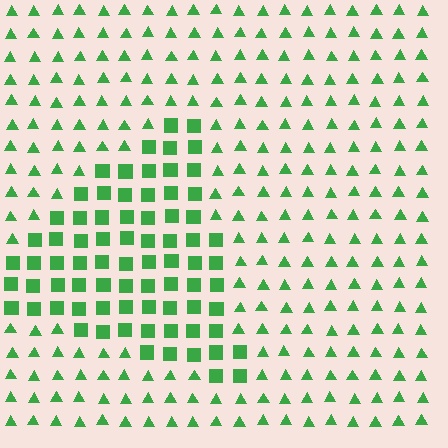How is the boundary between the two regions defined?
The boundary is defined by a change in element shape: squares inside vs. triangles outside. All elements share the same color and spacing.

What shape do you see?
I see a triangle.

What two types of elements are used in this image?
The image uses squares inside the triangle region and triangles outside it.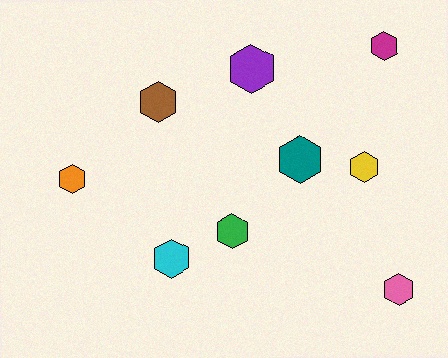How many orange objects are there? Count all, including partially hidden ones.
There is 1 orange object.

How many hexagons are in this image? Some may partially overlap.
There are 9 hexagons.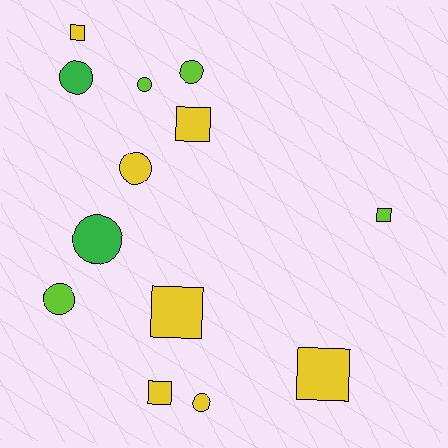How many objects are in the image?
There are 13 objects.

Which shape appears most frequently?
Circle, with 7 objects.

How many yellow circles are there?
There are 2 yellow circles.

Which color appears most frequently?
Yellow, with 7 objects.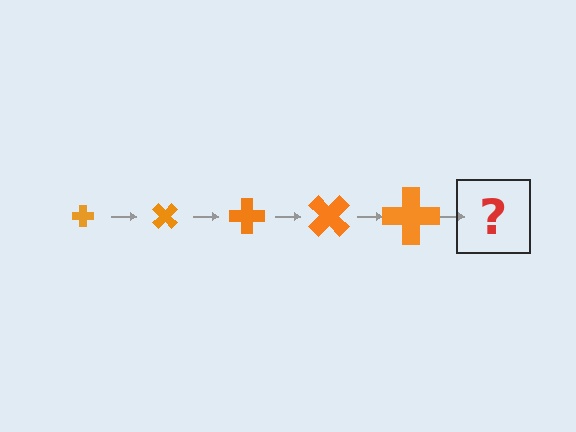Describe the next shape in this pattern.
It should be a cross, larger than the previous one and rotated 225 degrees from the start.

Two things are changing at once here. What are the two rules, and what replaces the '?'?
The two rules are that the cross grows larger each step and it rotates 45 degrees each step. The '?' should be a cross, larger than the previous one and rotated 225 degrees from the start.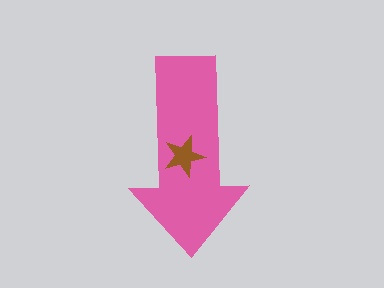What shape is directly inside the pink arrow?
The brown star.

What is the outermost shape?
The pink arrow.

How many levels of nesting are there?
2.